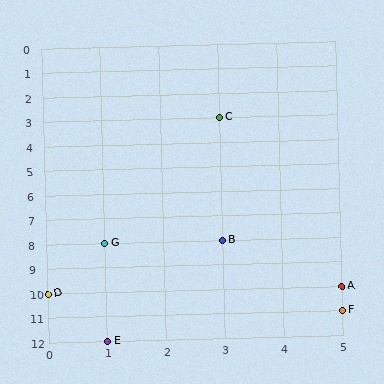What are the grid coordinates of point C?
Point C is at grid coordinates (3, 3).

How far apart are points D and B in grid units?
Points D and B are 3 columns and 2 rows apart (about 3.6 grid units diagonally).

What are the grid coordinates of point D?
Point D is at grid coordinates (0, 10).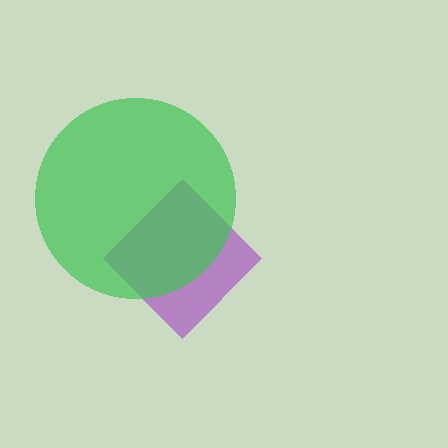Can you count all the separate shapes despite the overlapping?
Yes, there are 2 separate shapes.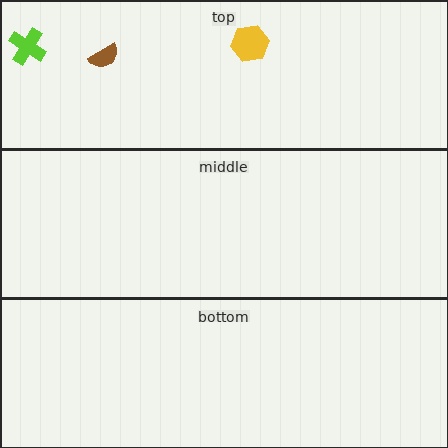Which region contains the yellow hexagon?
The top region.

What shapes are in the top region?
The yellow hexagon, the lime cross, the brown semicircle.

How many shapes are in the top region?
3.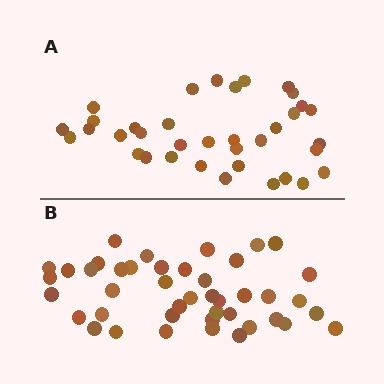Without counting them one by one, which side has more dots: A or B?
Region B (the bottom region) has more dots.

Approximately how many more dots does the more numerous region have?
Region B has roughly 8 or so more dots than region A.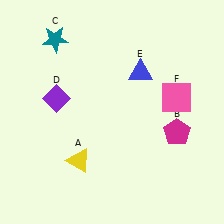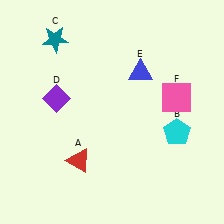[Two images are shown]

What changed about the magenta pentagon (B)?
In Image 1, B is magenta. In Image 2, it changed to cyan.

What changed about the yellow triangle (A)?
In Image 1, A is yellow. In Image 2, it changed to red.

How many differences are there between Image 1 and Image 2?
There are 2 differences between the two images.